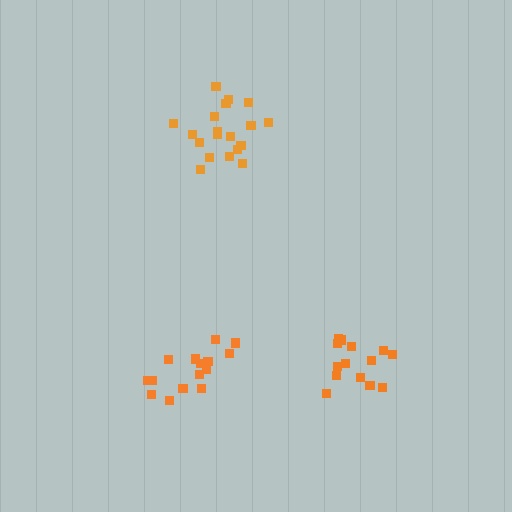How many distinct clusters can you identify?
There are 3 distinct clusters.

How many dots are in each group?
Group 1: 19 dots, Group 2: 14 dots, Group 3: 16 dots (49 total).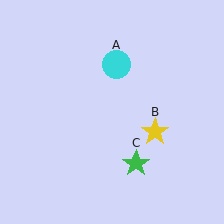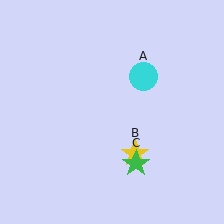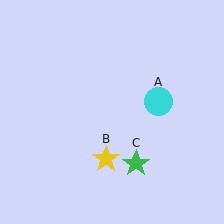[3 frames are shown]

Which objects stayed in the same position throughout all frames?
Green star (object C) remained stationary.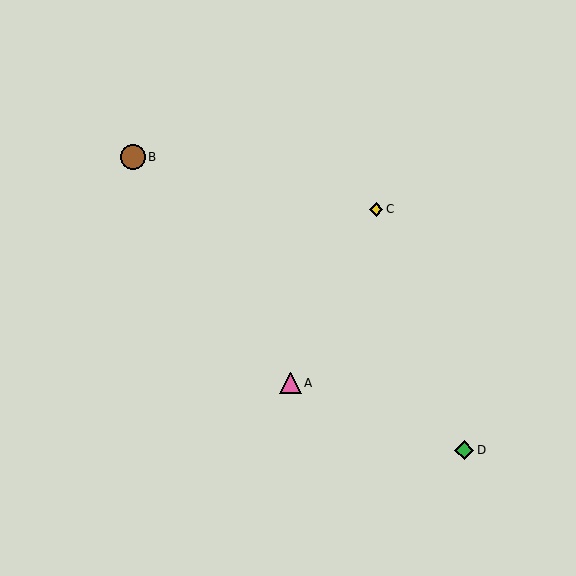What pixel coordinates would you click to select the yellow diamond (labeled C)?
Click at (376, 209) to select the yellow diamond C.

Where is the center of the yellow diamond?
The center of the yellow diamond is at (376, 209).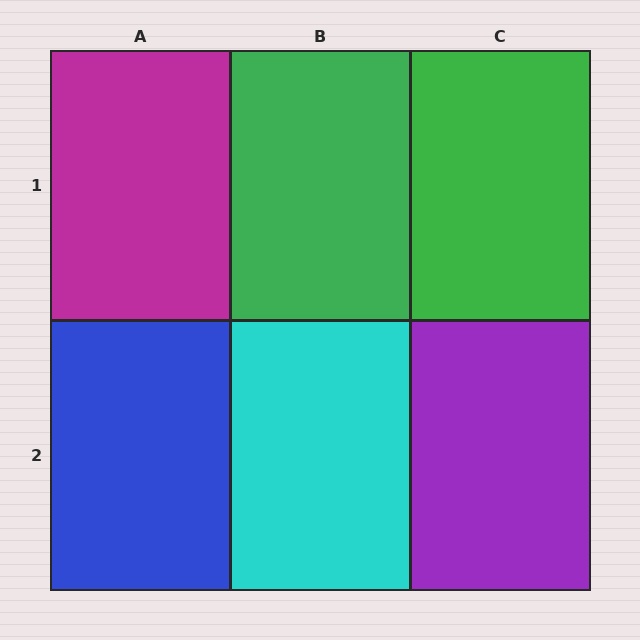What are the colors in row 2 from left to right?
Blue, cyan, purple.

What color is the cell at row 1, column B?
Green.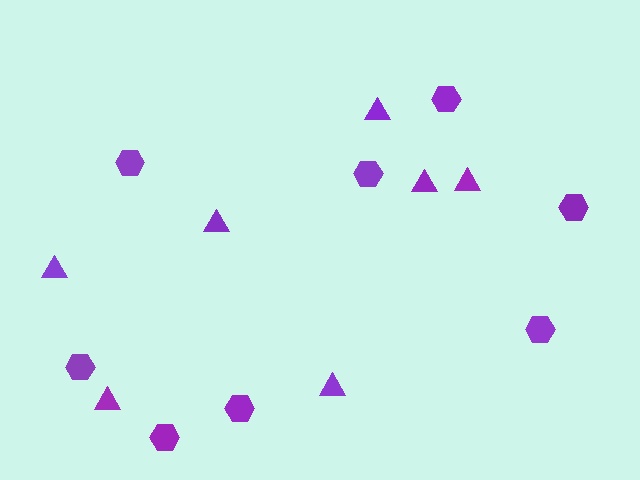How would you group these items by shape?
There are 2 groups: one group of hexagons (8) and one group of triangles (7).